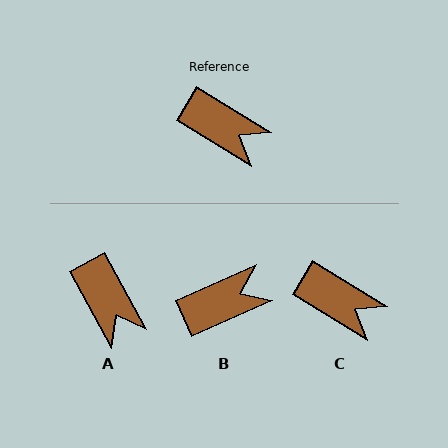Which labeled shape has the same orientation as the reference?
C.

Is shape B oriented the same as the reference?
No, it is off by about 55 degrees.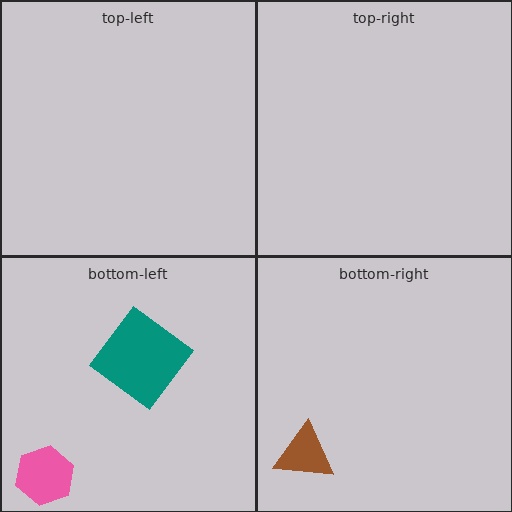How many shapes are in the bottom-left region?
2.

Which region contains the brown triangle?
The bottom-right region.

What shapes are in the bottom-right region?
The brown triangle.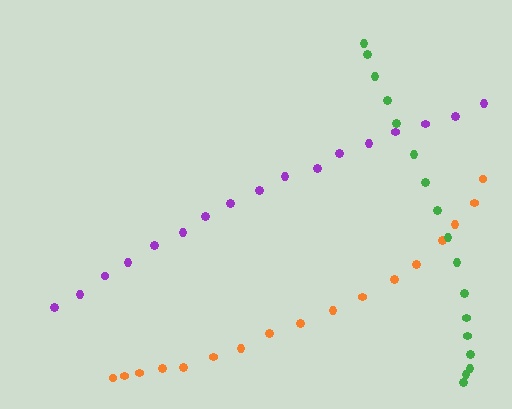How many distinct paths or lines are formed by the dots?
There are 3 distinct paths.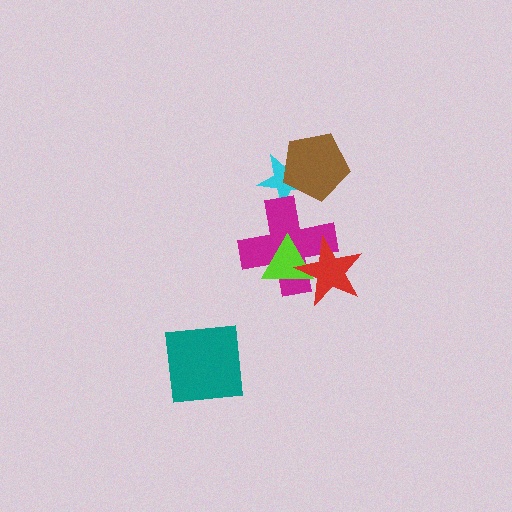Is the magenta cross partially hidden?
Yes, it is partially covered by another shape.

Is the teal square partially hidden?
No, no other shape covers it.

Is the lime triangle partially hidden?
Yes, it is partially covered by another shape.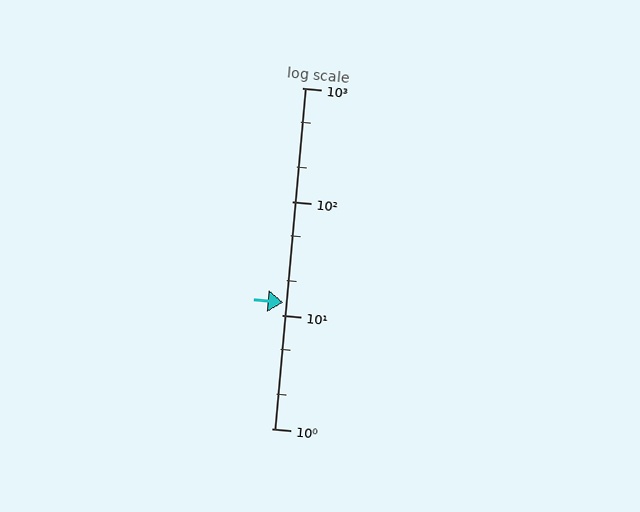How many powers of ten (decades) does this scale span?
The scale spans 3 decades, from 1 to 1000.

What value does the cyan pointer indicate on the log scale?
The pointer indicates approximately 13.